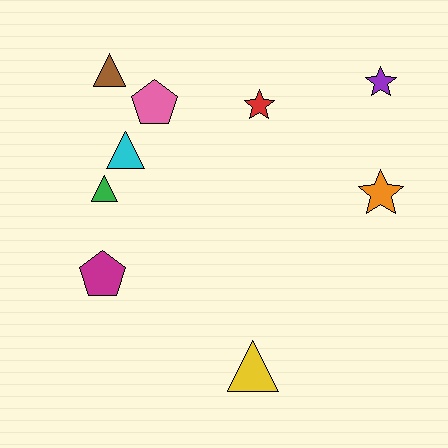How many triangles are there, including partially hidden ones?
There are 4 triangles.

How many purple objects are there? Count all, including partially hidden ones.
There is 1 purple object.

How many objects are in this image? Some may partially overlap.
There are 9 objects.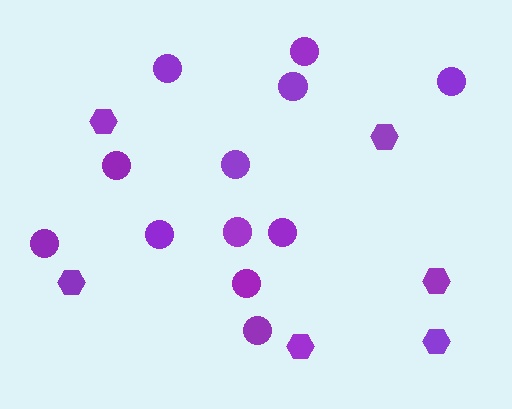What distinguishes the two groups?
There are 2 groups: one group of hexagons (6) and one group of circles (12).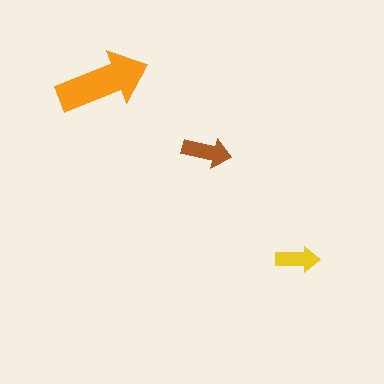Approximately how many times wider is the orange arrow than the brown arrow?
About 2 times wider.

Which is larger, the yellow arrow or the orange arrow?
The orange one.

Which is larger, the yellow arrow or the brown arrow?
The brown one.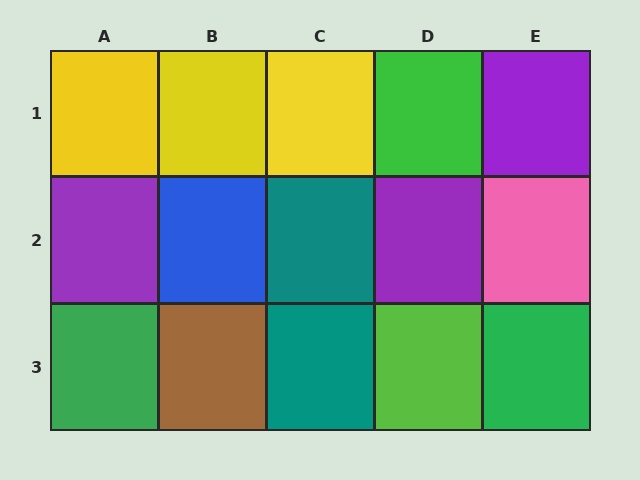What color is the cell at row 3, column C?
Teal.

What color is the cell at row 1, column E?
Purple.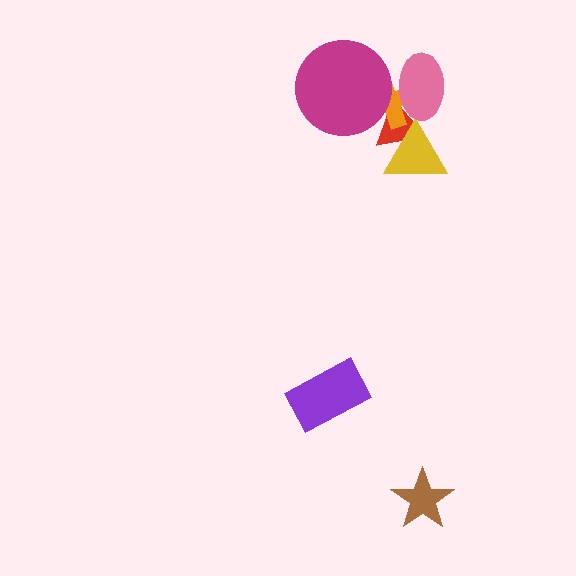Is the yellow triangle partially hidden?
No, no other shape covers it.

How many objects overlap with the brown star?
0 objects overlap with the brown star.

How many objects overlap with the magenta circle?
2 objects overlap with the magenta circle.